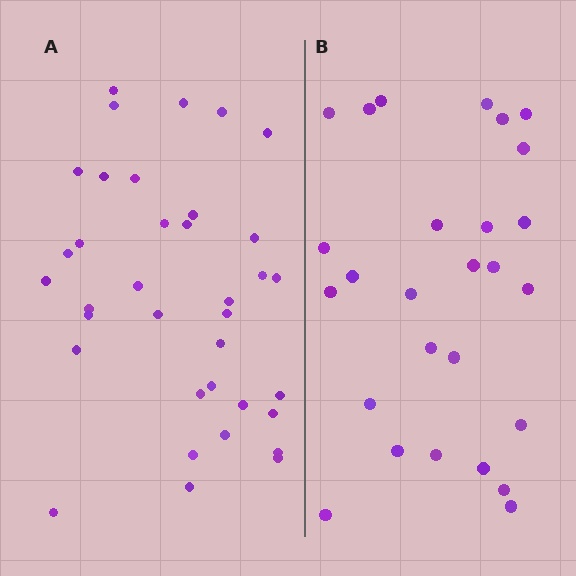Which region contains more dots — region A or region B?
Region A (the left region) has more dots.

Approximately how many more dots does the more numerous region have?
Region A has roughly 8 or so more dots than region B.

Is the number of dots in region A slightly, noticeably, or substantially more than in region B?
Region A has noticeably more, but not dramatically so. The ratio is roughly 1.3 to 1.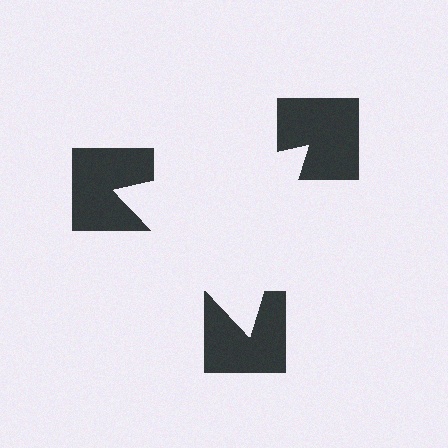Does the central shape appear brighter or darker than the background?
It typically appears slightly brighter than the background, even though no actual brightness change is drawn.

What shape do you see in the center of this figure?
An illusory triangle — its edges are inferred from the aligned wedge cuts in the notched squares, not physically drawn.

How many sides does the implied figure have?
3 sides.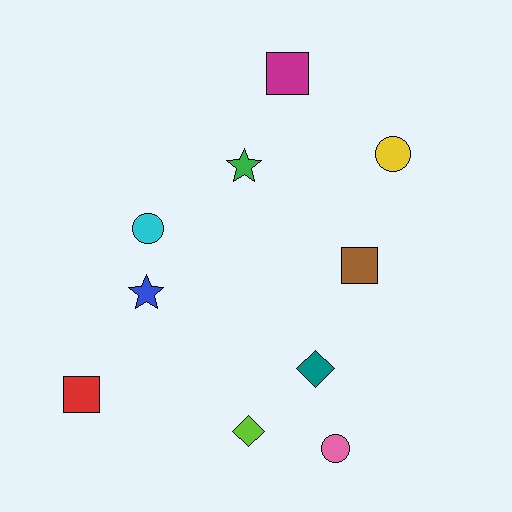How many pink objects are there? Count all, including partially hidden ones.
There is 1 pink object.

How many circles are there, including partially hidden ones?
There are 3 circles.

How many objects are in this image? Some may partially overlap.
There are 10 objects.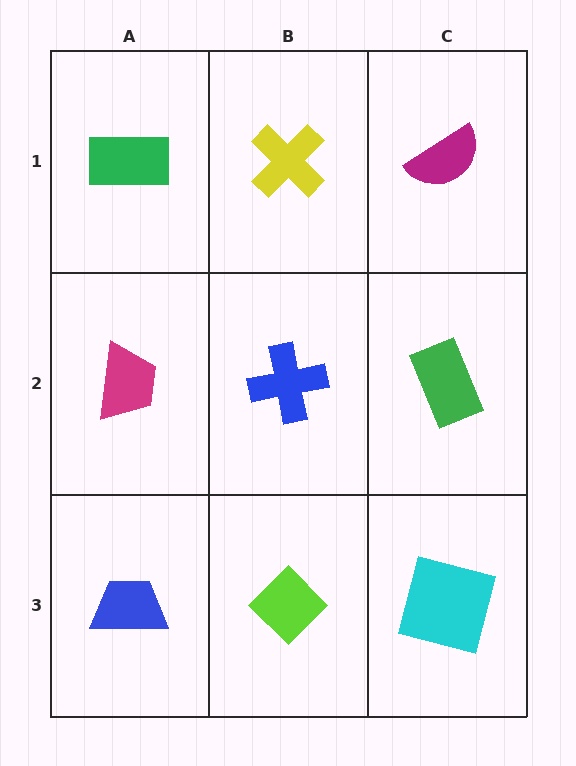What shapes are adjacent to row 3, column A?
A magenta trapezoid (row 2, column A), a lime diamond (row 3, column B).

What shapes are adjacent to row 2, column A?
A green rectangle (row 1, column A), a blue trapezoid (row 3, column A), a blue cross (row 2, column B).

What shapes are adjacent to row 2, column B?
A yellow cross (row 1, column B), a lime diamond (row 3, column B), a magenta trapezoid (row 2, column A), a green rectangle (row 2, column C).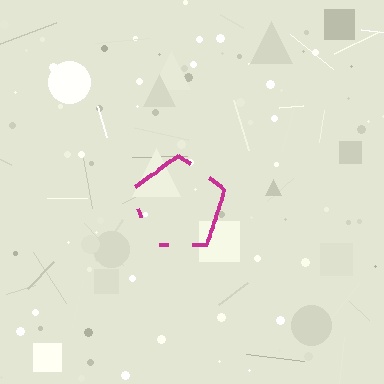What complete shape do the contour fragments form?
The contour fragments form a pentagon.